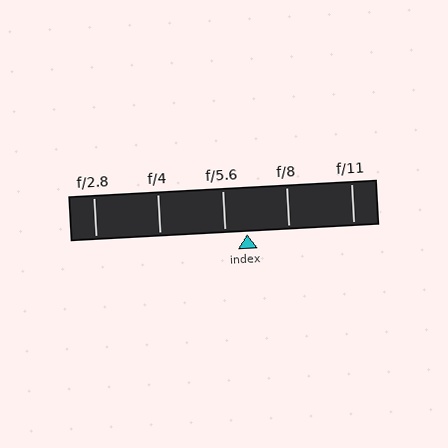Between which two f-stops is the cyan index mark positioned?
The index mark is between f/5.6 and f/8.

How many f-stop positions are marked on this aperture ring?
There are 5 f-stop positions marked.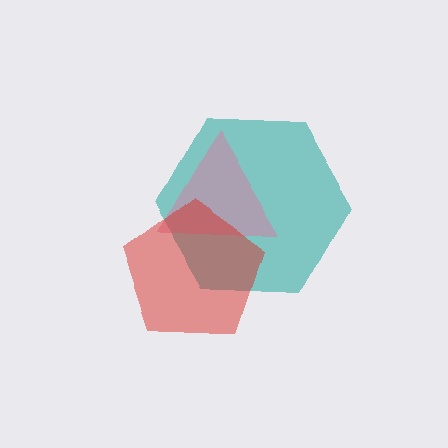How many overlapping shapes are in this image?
There are 3 overlapping shapes in the image.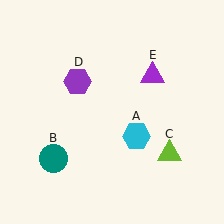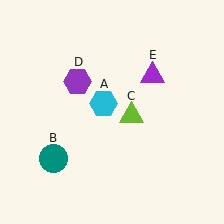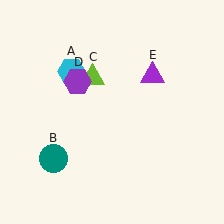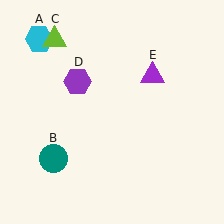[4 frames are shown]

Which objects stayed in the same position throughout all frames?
Teal circle (object B) and purple hexagon (object D) and purple triangle (object E) remained stationary.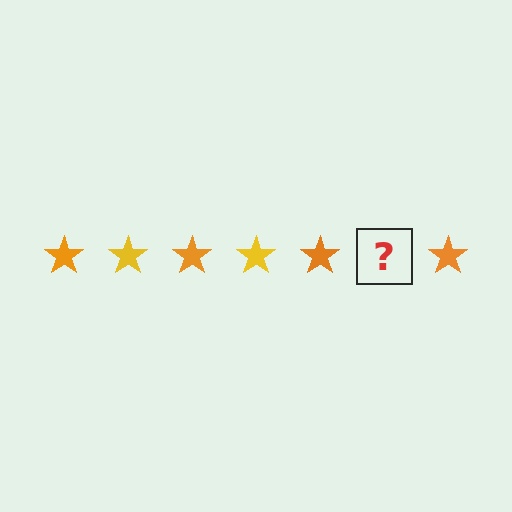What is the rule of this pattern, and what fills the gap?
The rule is that the pattern cycles through orange, yellow stars. The gap should be filled with a yellow star.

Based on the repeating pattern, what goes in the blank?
The blank should be a yellow star.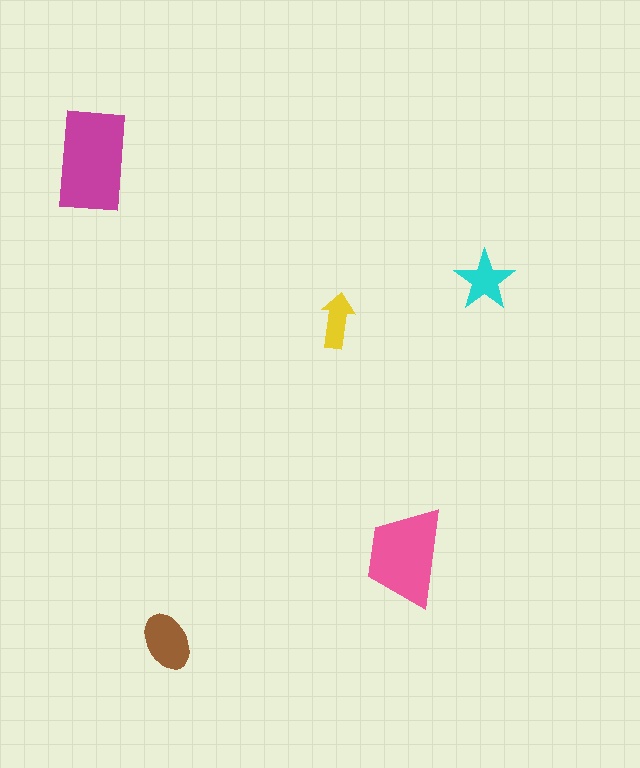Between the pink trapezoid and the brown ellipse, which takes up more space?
The pink trapezoid.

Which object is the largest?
The magenta rectangle.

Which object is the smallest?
The yellow arrow.